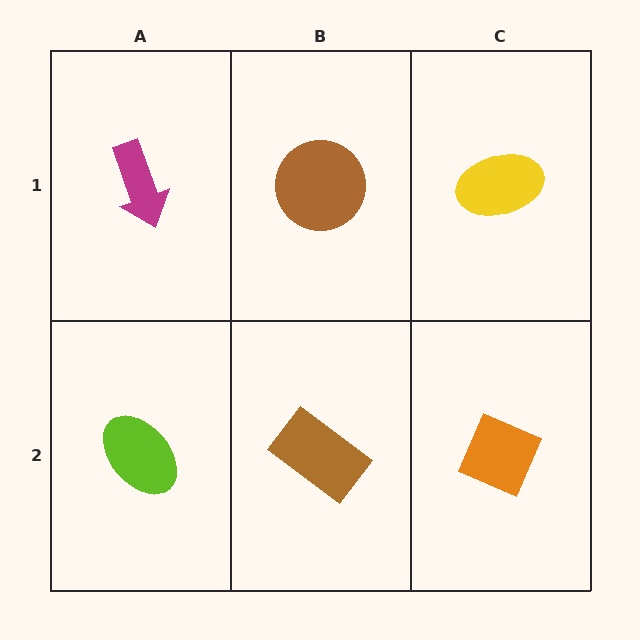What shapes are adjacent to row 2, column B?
A brown circle (row 1, column B), a lime ellipse (row 2, column A), an orange diamond (row 2, column C).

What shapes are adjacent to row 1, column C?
An orange diamond (row 2, column C), a brown circle (row 1, column B).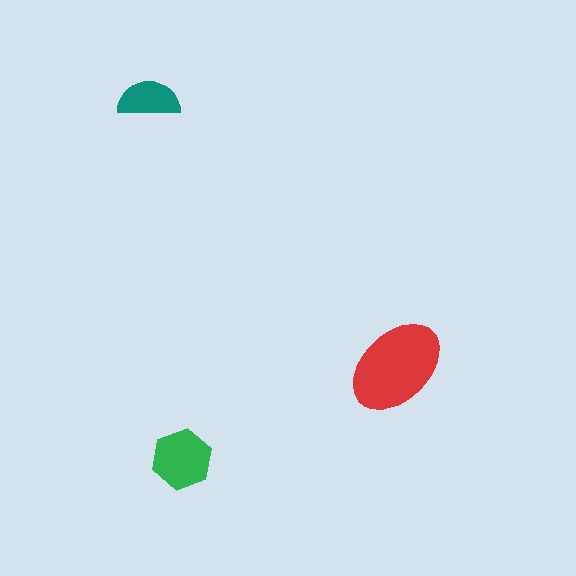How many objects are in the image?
There are 3 objects in the image.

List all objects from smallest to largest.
The teal semicircle, the green hexagon, the red ellipse.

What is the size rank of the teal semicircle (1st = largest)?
3rd.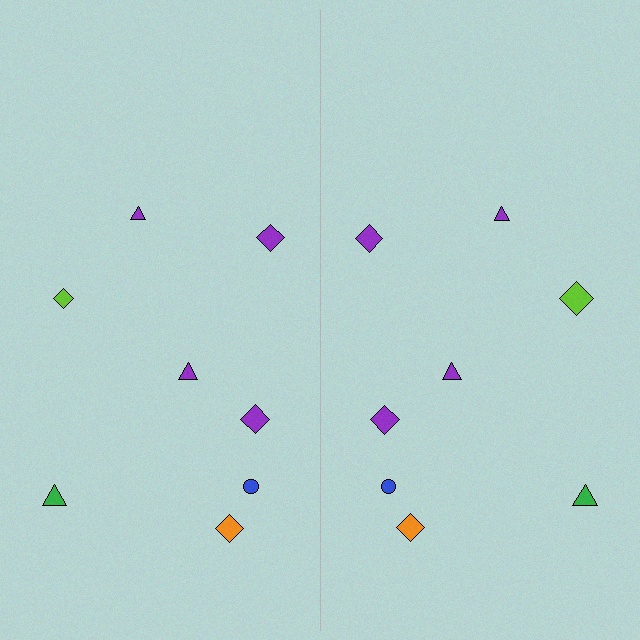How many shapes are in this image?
There are 16 shapes in this image.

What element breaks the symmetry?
The lime diamond on the right side has a different size than its mirror counterpart.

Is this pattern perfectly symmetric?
No, the pattern is not perfectly symmetric. The lime diamond on the right side has a different size than its mirror counterpart.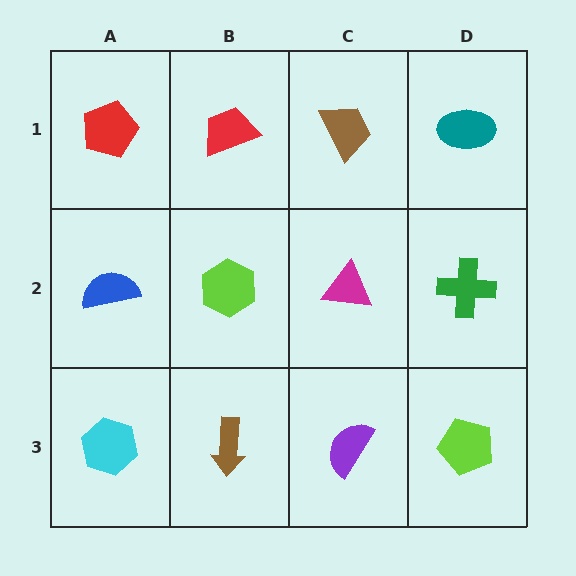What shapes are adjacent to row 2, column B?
A red trapezoid (row 1, column B), a brown arrow (row 3, column B), a blue semicircle (row 2, column A), a magenta triangle (row 2, column C).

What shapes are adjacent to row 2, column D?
A teal ellipse (row 1, column D), a lime pentagon (row 3, column D), a magenta triangle (row 2, column C).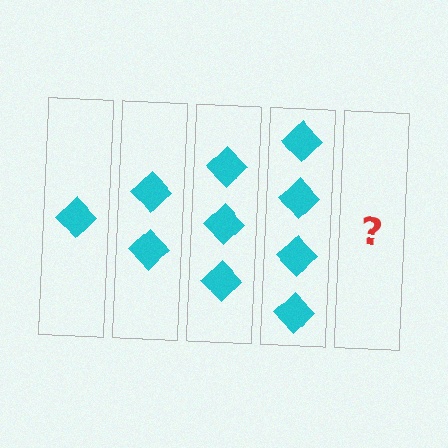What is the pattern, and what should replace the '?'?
The pattern is that each step adds one more diamond. The '?' should be 5 diamonds.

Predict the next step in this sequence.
The next step is 5 diamonds.